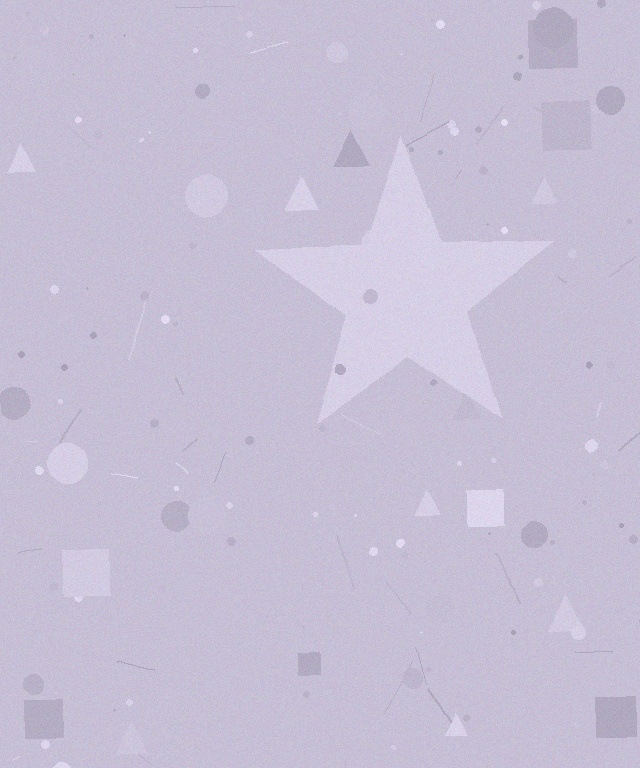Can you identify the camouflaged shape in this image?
The camouflaged shape is a star.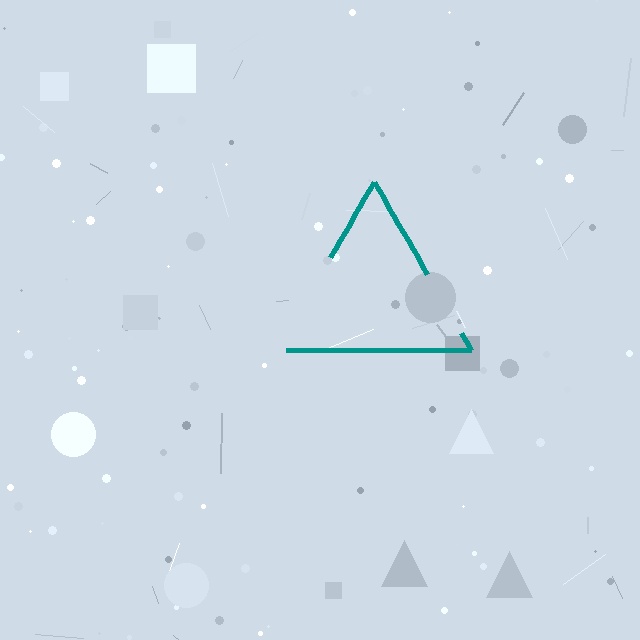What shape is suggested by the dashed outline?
The dashed outline suggests a triangle.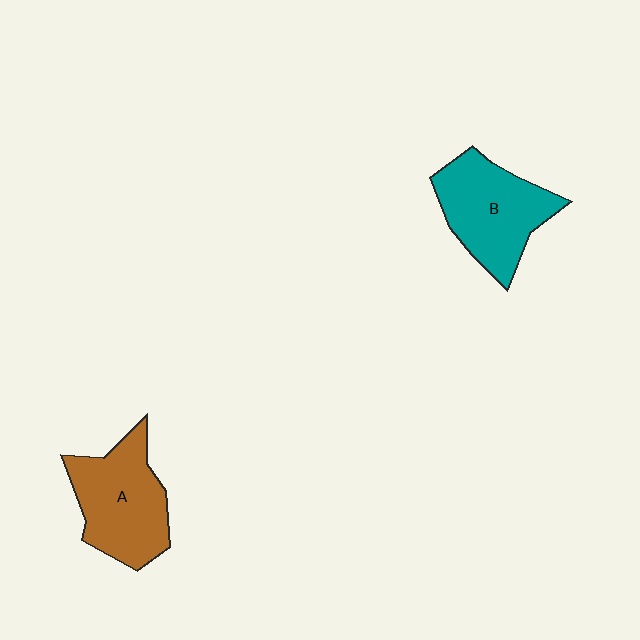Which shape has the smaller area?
Shape A (brown).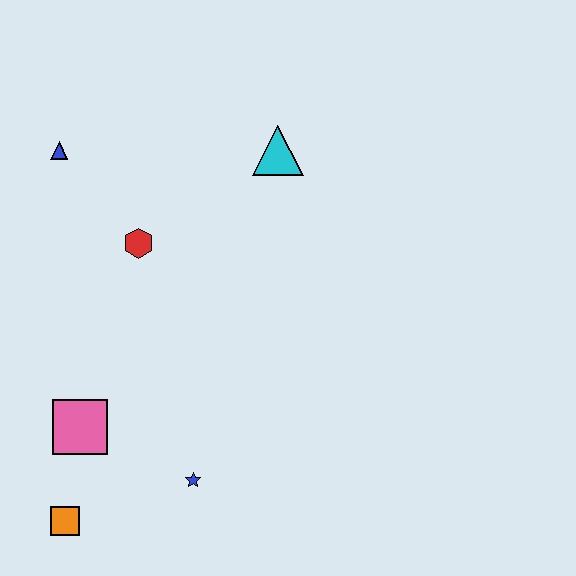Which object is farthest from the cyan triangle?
The orange square is farthest from the cyan triangle.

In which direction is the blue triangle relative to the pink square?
The blue triangle is above the pink square.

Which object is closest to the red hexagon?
The blue triangle is closest to the red hexagon.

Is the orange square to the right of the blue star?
No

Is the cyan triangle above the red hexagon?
Yes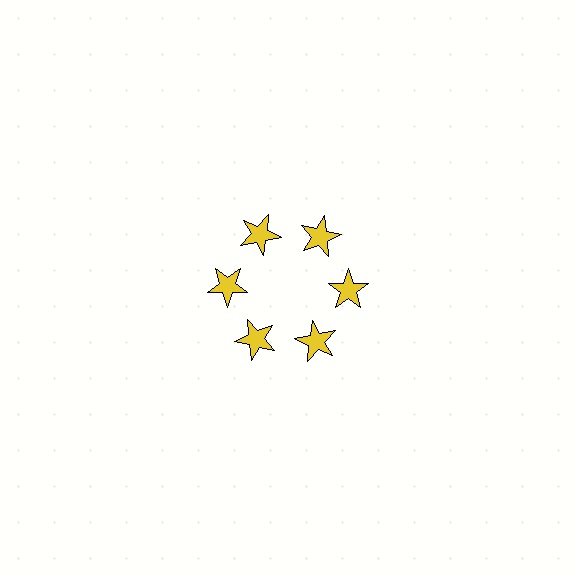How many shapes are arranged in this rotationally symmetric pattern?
There are 6 shapes, arranged in 6 groups of 1.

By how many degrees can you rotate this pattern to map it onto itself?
The pattern maps onto itself every 60 degrees of rotation.